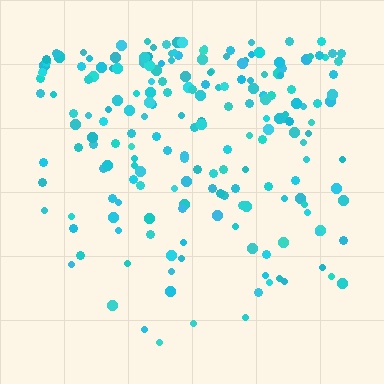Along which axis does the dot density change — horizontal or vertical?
Vertical.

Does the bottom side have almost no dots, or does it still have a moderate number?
Still a moderate number, just noticeably fewer than the top.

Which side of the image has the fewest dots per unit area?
The bottom.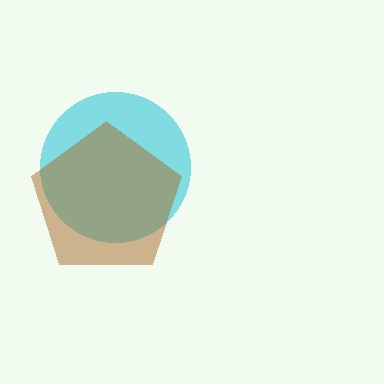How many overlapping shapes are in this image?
There are 2 overlapping shapes in the image.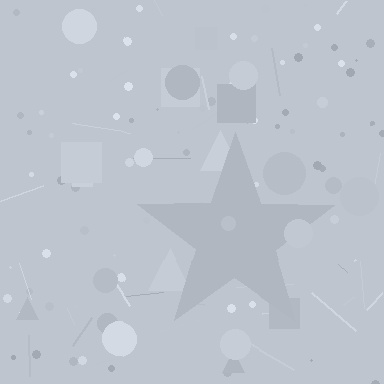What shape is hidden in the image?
A star is hidden in the image.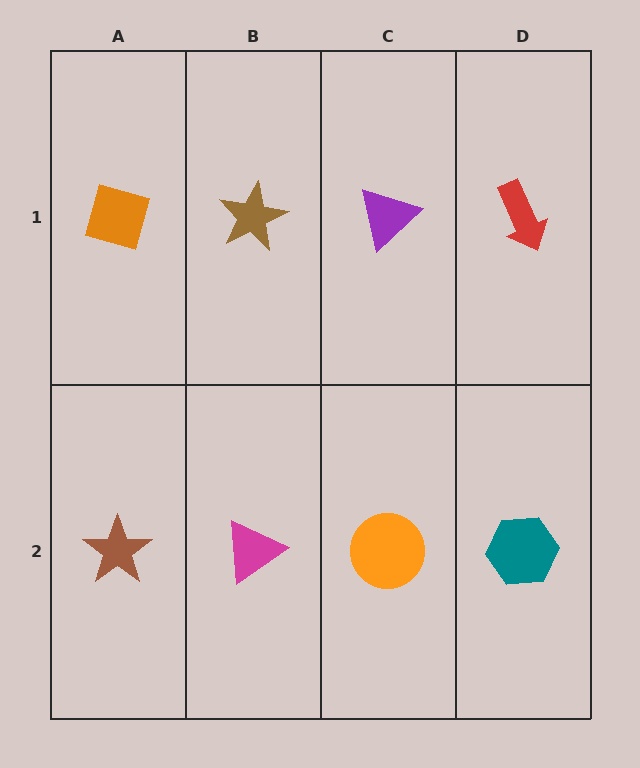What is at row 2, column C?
An orange circle.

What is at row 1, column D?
A red arrow.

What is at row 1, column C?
A purple triangle.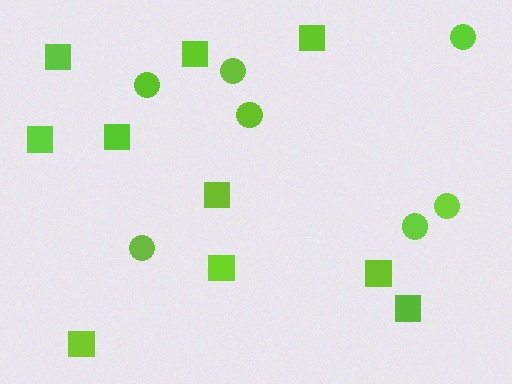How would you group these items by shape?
There are 2 groups: one group of circles (7) and one group of squares (10).